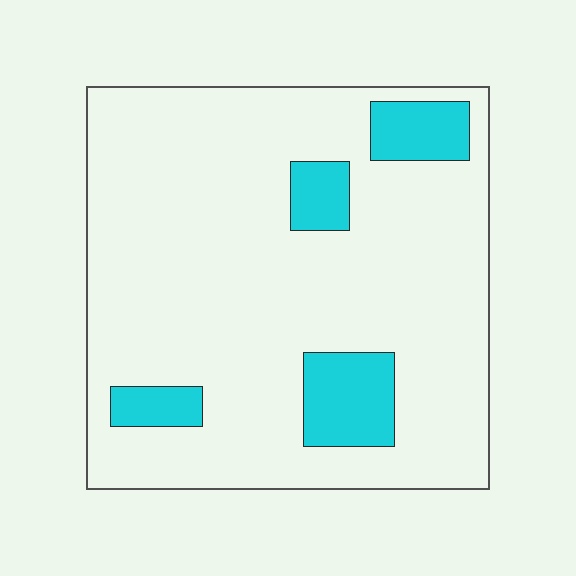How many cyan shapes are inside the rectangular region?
4.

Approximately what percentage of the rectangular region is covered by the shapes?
Approximately 15%.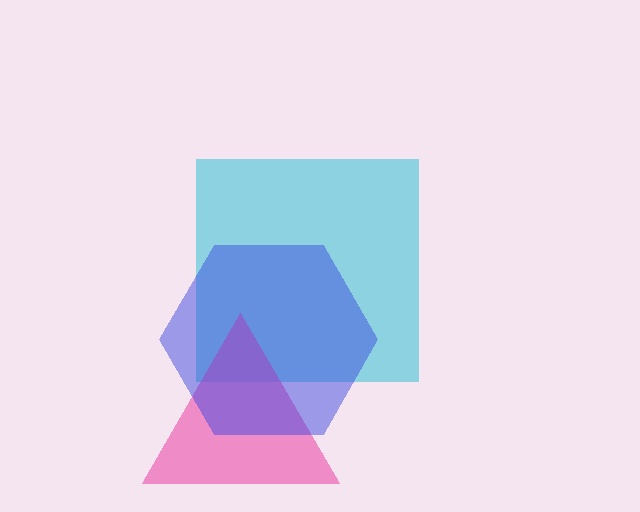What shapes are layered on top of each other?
The layered shapes are: a cyan square, a pink triangle, a blue hexagon.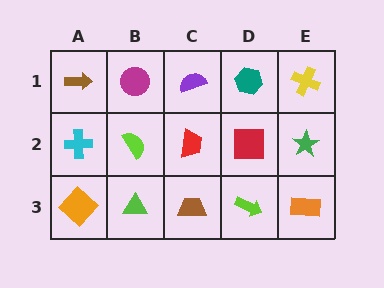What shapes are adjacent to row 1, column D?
A red square (row 2, column D), a purple semicircle (row 1, column C), a yellow cross (row 1, column E).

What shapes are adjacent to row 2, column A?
A brown arrow (row 1, column A), an orange diamond (row 3, column A), a lime semicircle (row 2, column B).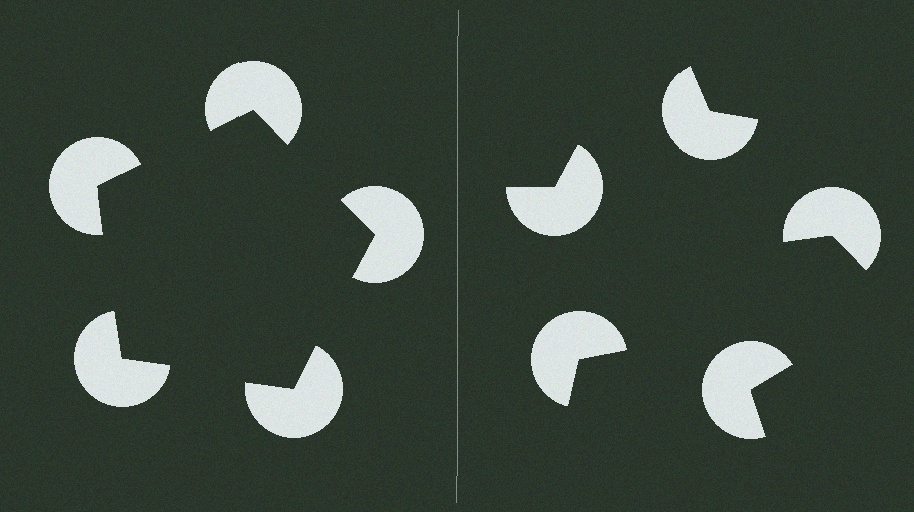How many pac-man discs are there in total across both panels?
10 — 5 on each side.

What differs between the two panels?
The pac-man discs are positioned identically on both sides; only the wedge orientations differ. On the left they align to a pentagon; on the right they are misaligned.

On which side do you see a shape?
An illusory pentagon appears on the left side. On the right side the wedge cuts are rotated, so no coherent shape forms.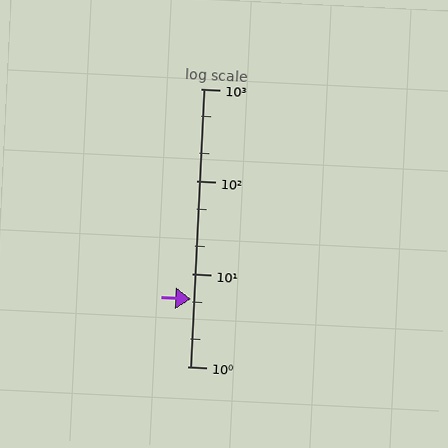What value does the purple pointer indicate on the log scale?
The pointer indicates approximately 5.3.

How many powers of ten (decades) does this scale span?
The scale spans 3 decades, from 1 to 1000.